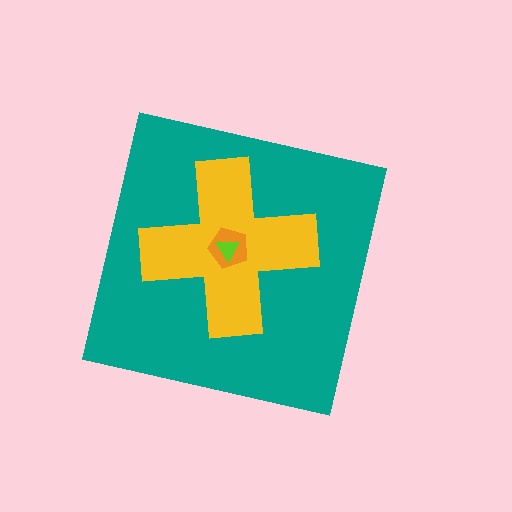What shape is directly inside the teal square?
The yellow cross.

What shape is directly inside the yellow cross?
The orange pentagon.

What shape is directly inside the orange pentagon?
The lime triangle.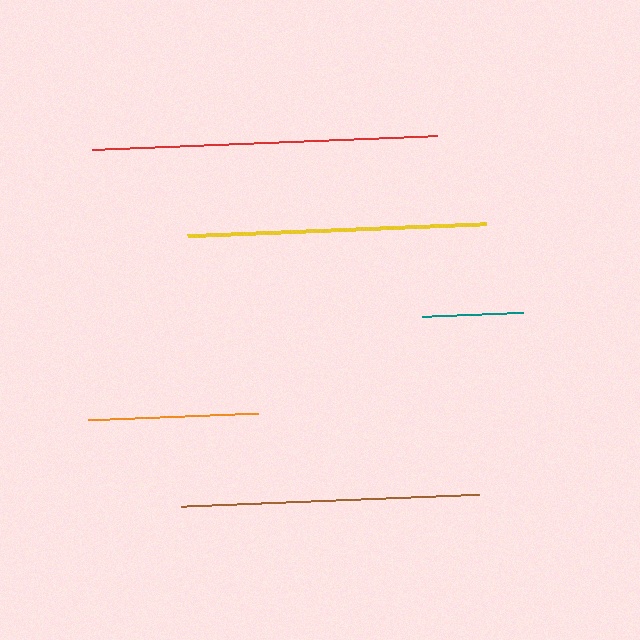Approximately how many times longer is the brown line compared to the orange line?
The brown line is approximately 1.8 times the length of the orange line.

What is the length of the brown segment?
The brown segment is approximately 298 pixels long.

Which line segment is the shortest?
The teal line is the shortest at approximately 100 pixels.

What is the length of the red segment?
The red segment is approximately 345 pixels long.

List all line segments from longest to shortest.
From longest to shortest: red, yellow, brown, orange, teal.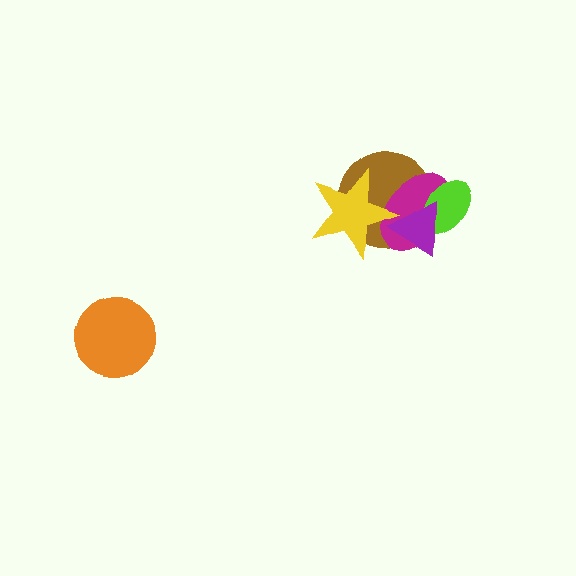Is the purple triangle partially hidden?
No, no other shape covers it.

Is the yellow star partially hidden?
Yes, it is partially covered by another shape.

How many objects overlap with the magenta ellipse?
4 objects overlap with the magenta ellipse.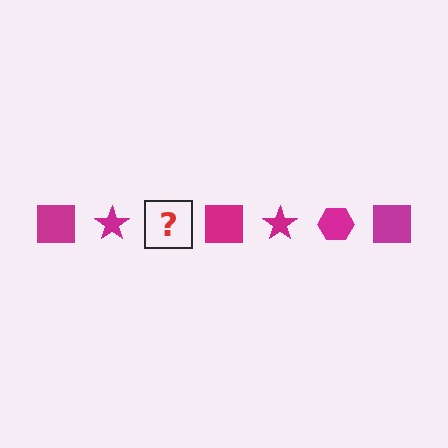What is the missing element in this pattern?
The missing element is a magenta hexagon.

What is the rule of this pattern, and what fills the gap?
The rule is that the pattern cycles through square, star, hexagon shapes in magenta. The gap should be filled with a magenta hexagon.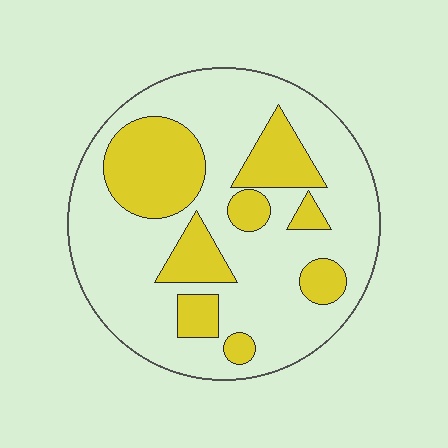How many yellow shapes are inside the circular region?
8.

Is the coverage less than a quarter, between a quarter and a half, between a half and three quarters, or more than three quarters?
Between a quarter and a half.